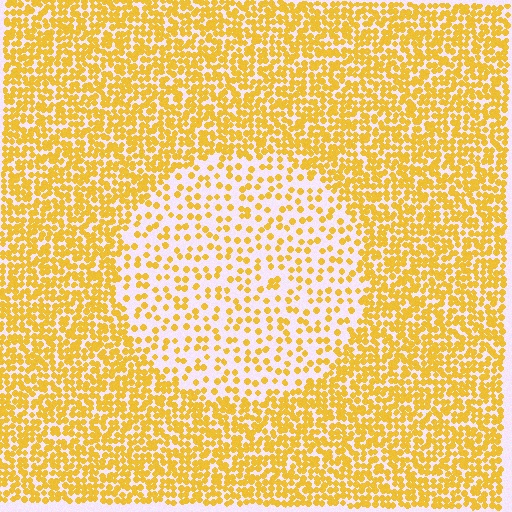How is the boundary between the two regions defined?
The boundary is defined by a change in element density (approximately 2.5x ratio). All elements are the same color, size, and shape.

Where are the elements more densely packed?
The elements are more densely packed outside the circle boundary.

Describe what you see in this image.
The image contains small yellow elements arranged at two different densities. A circle-shaped region is visible where the elements are less densely packed than the surrounding area.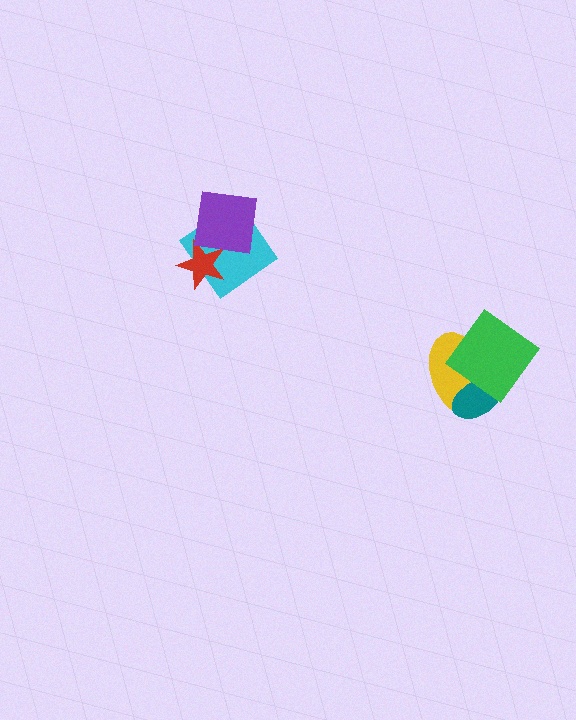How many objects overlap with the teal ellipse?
2 objects overlap with the teal ellipse.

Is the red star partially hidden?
Yes, it is partially covered by another shape.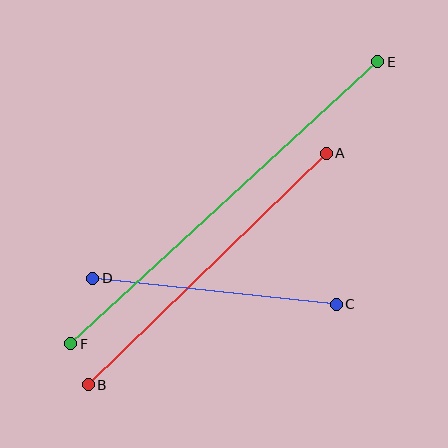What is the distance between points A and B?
The distance is approximately 332 pixels.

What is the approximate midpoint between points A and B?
The midpoint is at approximately (207, 269) pixels.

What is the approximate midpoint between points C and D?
The midpoint is at approximately (215, 291) pixels.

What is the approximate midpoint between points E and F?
The midpoint is at approximately (224, 203) pixels.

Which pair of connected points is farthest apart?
Points E and F are farthest apart.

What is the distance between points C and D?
The distance is approximately 245 pixels.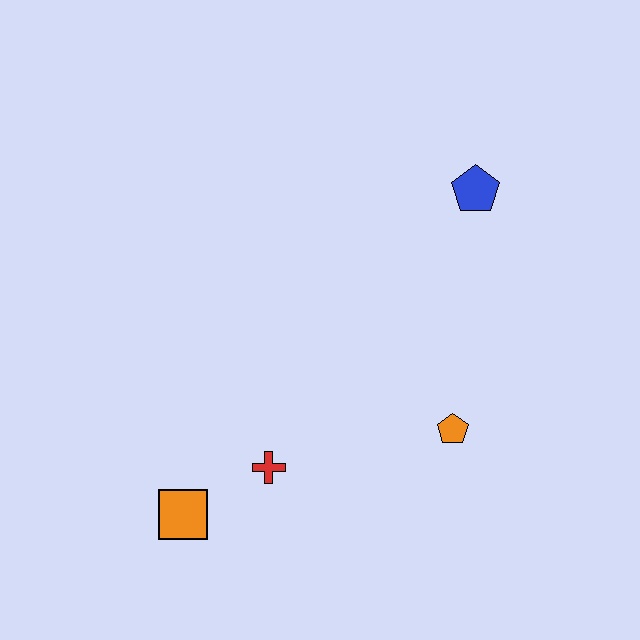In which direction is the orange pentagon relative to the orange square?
The orange pentagon is to the right of the orange square.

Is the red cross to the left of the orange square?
No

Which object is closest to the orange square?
The red cross is closest to the orange square.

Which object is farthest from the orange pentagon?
The orange square is farthest from the orange pentagon.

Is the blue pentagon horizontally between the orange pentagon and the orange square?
No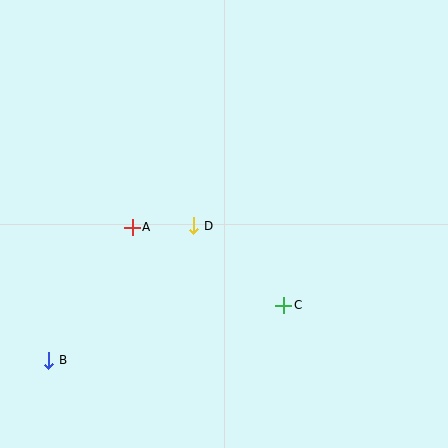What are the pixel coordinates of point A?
Point A is at (132, 227).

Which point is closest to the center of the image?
Point D at (194, 226) is closest to the center.